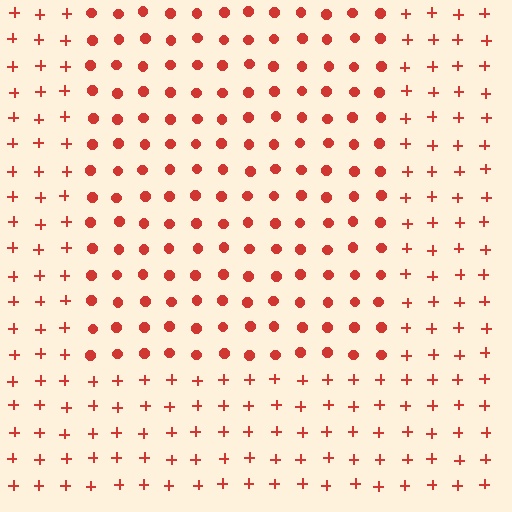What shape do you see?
I see a rectangle.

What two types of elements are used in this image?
The image uses circles inside the rectangle region and plus signs outside it.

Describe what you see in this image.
The image is filled with small red elements arranged in a uniform grid. A rectangle-shaped region contains circles, while the surrounding area contains plus signs. The boundary is defined purely by the change in element shape.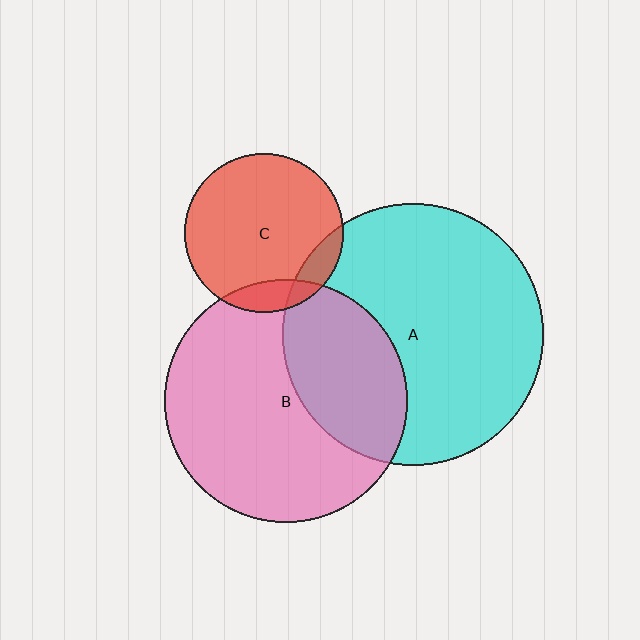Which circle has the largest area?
Circle A (cyan).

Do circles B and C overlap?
Yes.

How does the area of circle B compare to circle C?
Approximately 2.3 times.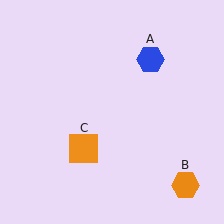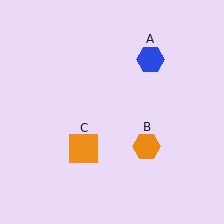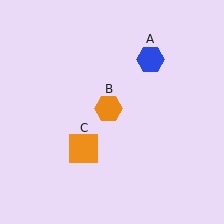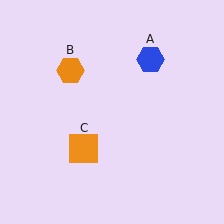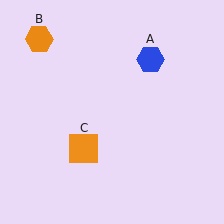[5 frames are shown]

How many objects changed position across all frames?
1 object changed position: orange hexagon (object B).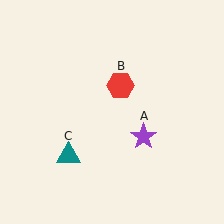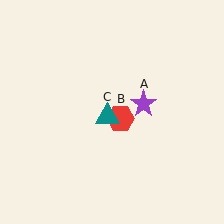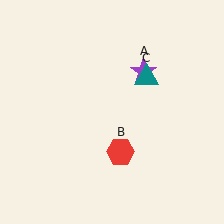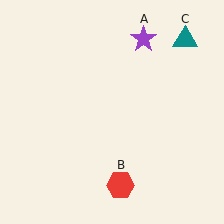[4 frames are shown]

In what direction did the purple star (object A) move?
The purple star (object A) moved up.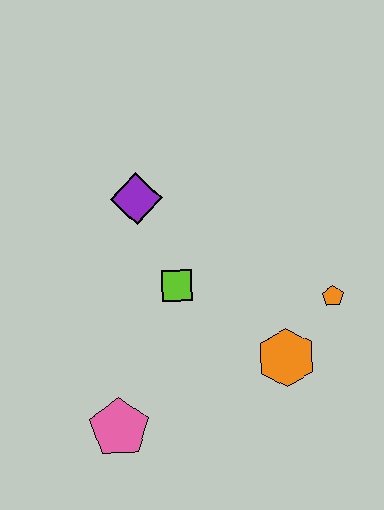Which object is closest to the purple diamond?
The lime square is closest to the purple diamond.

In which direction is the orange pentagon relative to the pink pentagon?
The orange pentagon is to the right of the pink pentagon.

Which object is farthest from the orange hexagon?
The purple diamond is farthest from the orange hexagon.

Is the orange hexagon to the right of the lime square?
Yes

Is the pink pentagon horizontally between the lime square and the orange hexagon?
No